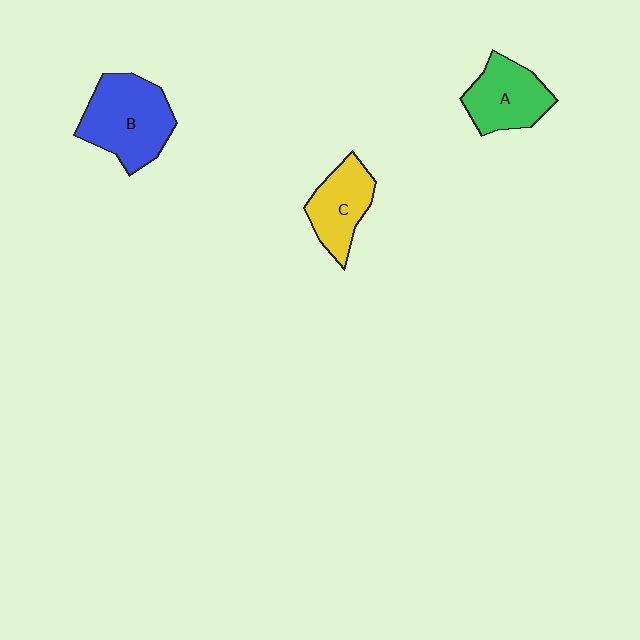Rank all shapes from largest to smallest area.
From largest to smallest: B (blue), A (green), C (yellow).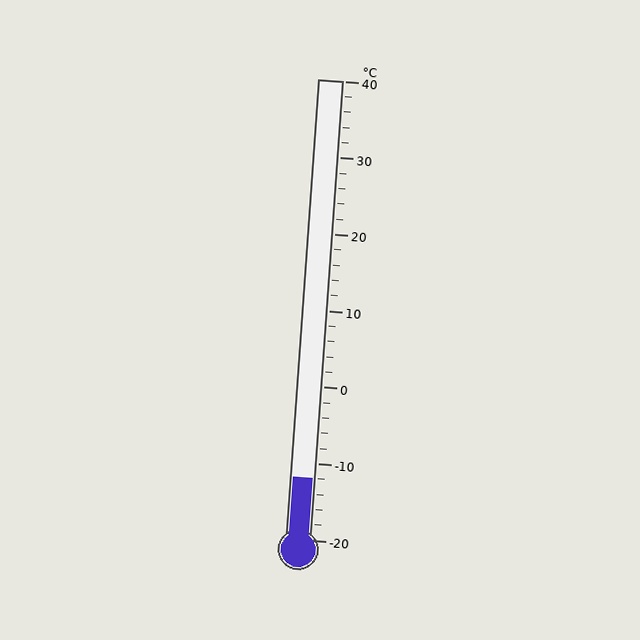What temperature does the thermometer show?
The thermometer shows approximately -12°C.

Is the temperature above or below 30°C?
The temperature is below 30°C.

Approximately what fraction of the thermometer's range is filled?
The thermometer is filled to approximately 15% of its range.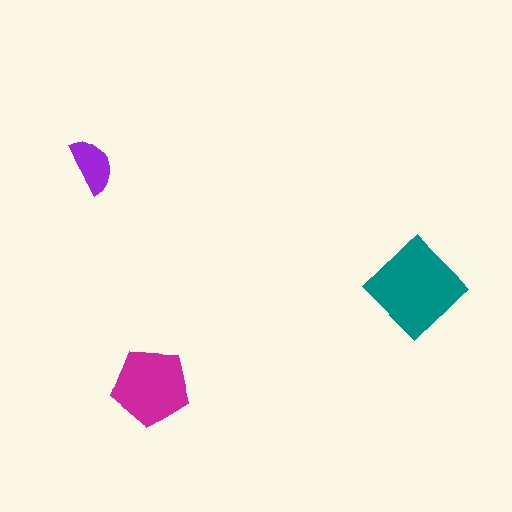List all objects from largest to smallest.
The teal diamond, the magenta pentagon, the purple semicircle.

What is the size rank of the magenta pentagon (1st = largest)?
2nd.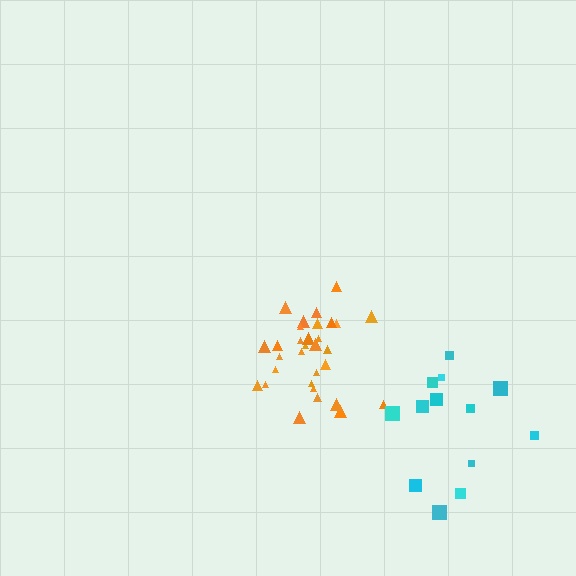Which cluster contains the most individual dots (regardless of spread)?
Orange (31).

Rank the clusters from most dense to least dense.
orange, cyan.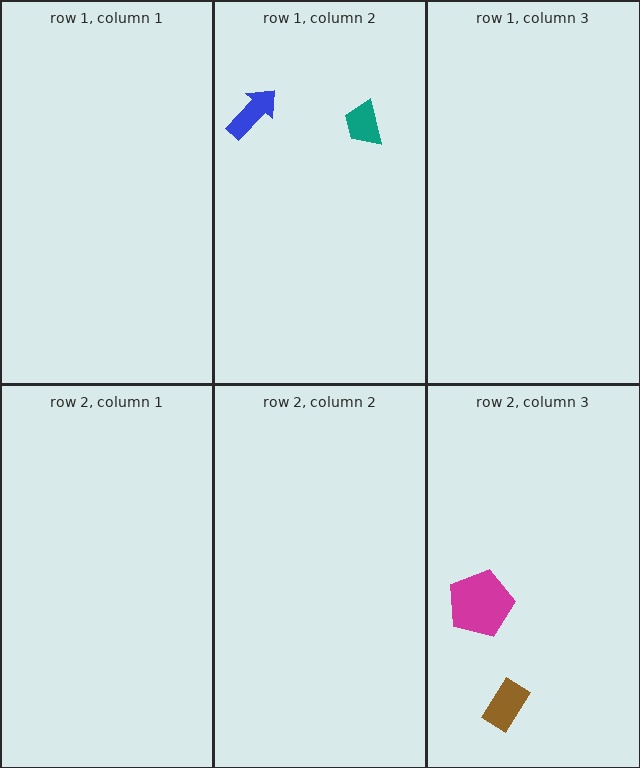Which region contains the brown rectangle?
The row 2, column 3 region.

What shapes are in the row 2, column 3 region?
The brown rectangle, the magenta pentagon.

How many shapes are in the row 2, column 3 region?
2.